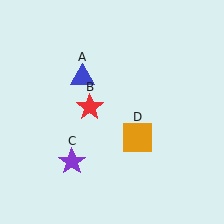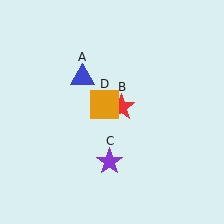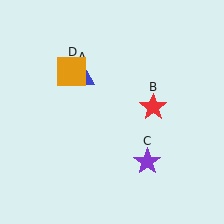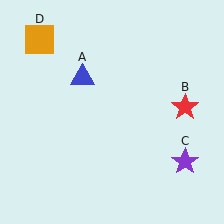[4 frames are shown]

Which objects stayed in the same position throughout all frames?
Blue triangle (object A) remained stationary.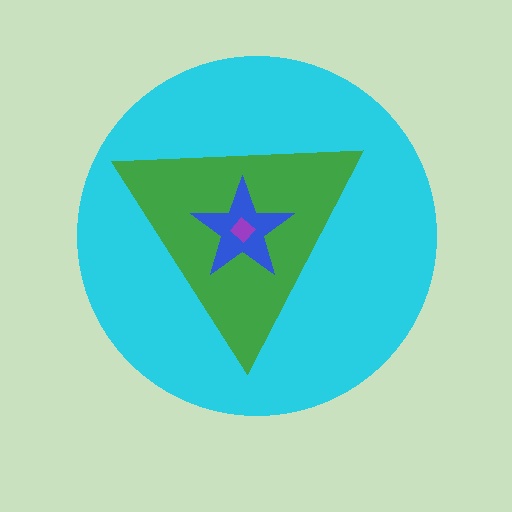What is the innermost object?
The purple diamond.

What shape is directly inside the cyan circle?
The green triangle.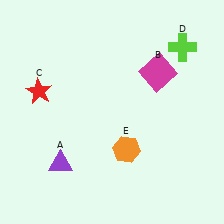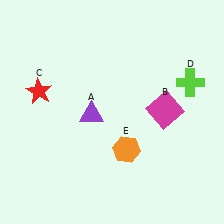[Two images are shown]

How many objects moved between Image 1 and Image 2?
3 objects moved between the two images.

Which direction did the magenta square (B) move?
The magenta square (B) moved down.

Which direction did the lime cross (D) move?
The lime cross (D) moved down.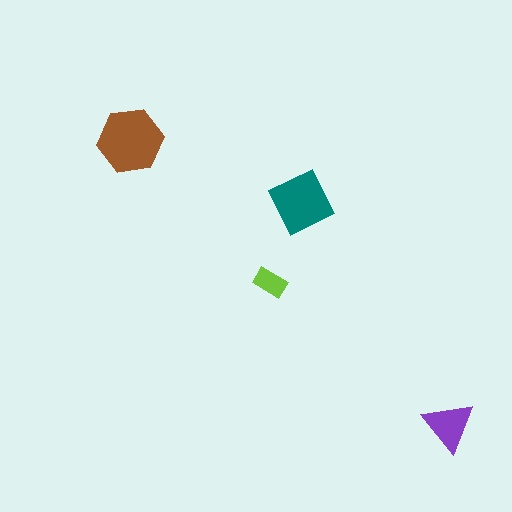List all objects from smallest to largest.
The lime rectangle, the purple triangle, the teal square, the brown hexagon.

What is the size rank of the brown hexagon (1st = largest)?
1st.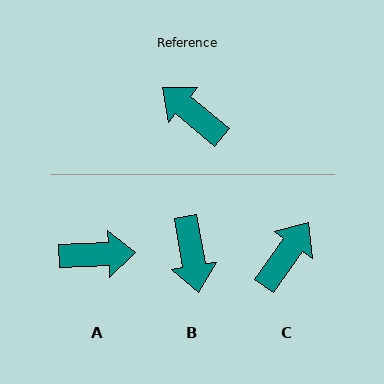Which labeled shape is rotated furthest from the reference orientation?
B, about 139 degrees away.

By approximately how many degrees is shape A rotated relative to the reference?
Approximately 138 degrees clockwise.